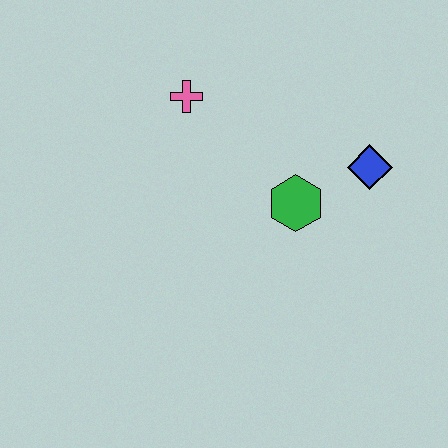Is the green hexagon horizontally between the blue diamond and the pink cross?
Yes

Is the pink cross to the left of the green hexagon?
Yes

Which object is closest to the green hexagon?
The blue diamond is closest to the green hexagon.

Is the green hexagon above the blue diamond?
No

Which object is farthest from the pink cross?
The blue diamond is farthest from the pink cross.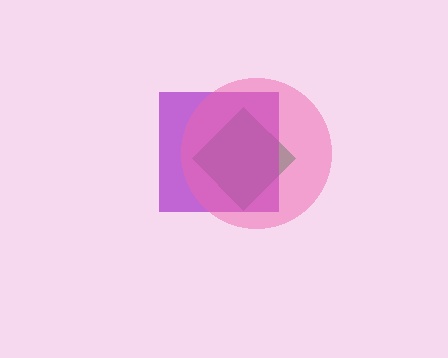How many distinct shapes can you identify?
There are 3 distinct shapes: a green diamond, a purple square, a pink circle.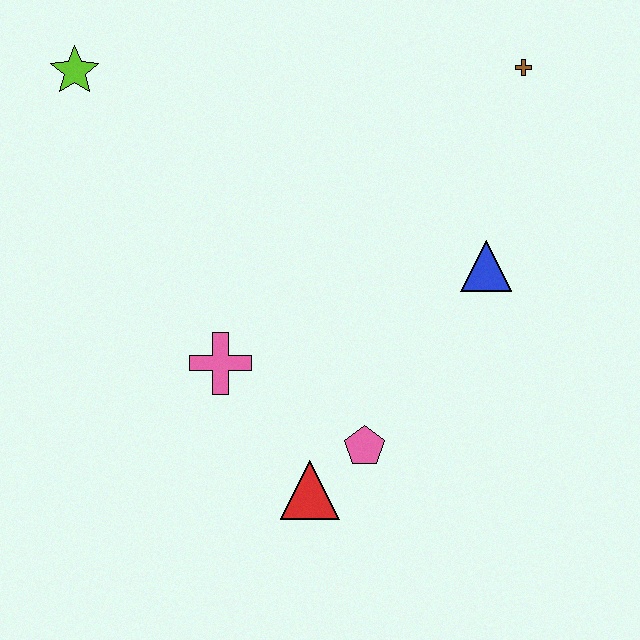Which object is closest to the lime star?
The pink cross is closest to the lime star.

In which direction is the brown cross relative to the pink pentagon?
The brown cross is above the pink pentagon.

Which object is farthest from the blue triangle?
The lime star is farthest from the blue triangle.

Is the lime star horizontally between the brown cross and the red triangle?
No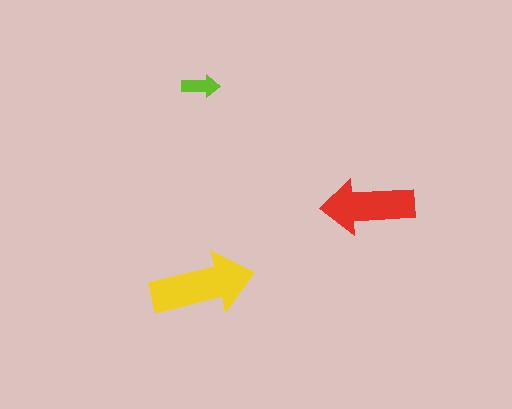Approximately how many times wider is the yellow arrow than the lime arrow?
About 2.5 times wider.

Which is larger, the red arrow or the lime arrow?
The red one.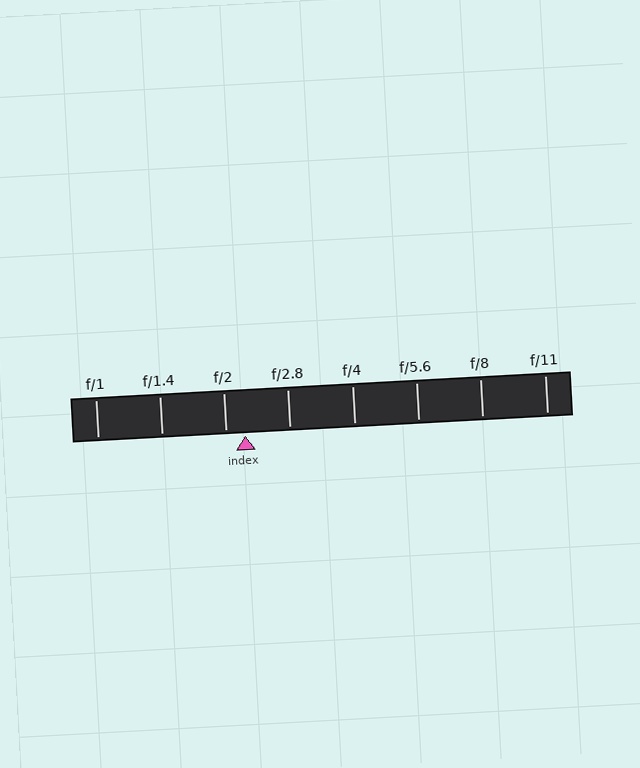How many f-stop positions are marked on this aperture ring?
There are 8 f-stop positions marked.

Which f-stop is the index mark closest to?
The index mark is closest to f/2.